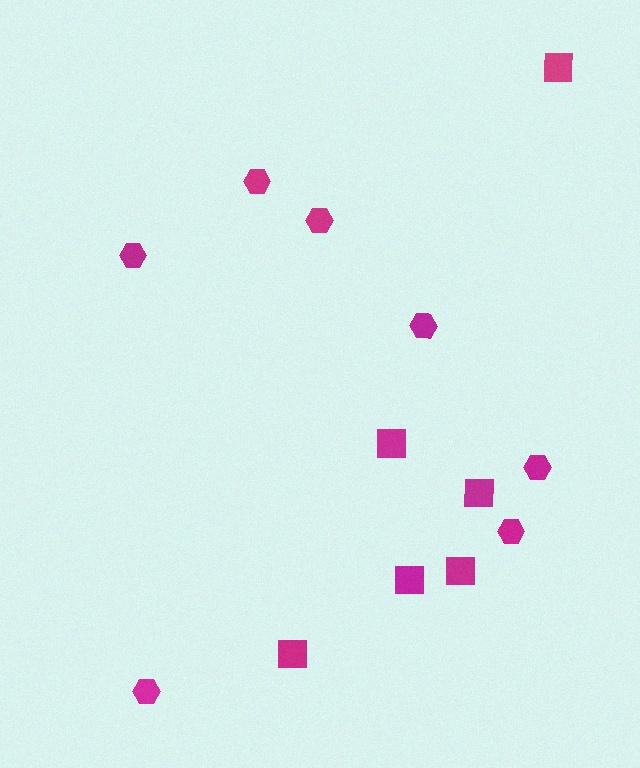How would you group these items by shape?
There are 2 groups: one group of hexagons (7) and one group of squares (6).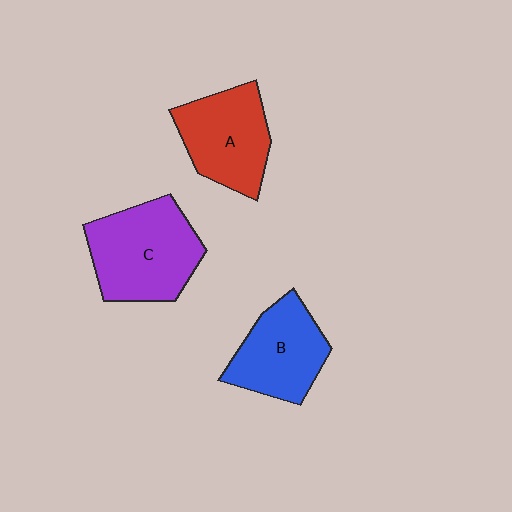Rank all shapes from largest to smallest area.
From largest to smallest: C (purple), A (red), B (blue).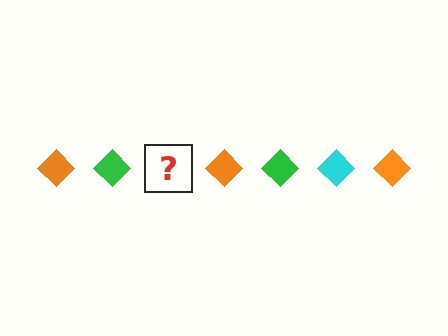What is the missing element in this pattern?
The missing element is a cyan diamond.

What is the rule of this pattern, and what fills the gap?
The rule is that the pattern cycles through orange, green, cyan diamonds. The gap should be filled with a cyan diamond.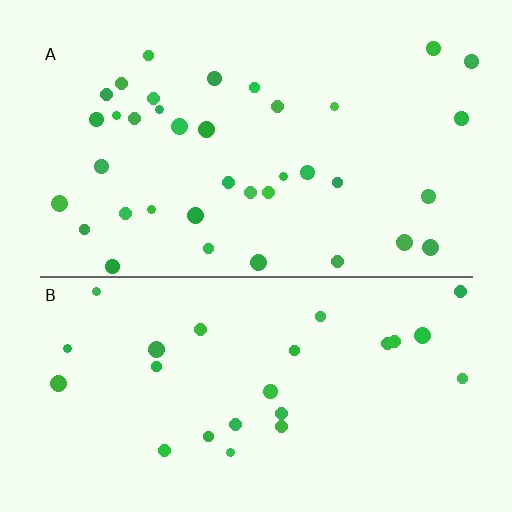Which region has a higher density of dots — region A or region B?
A (the top).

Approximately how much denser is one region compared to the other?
Approximately 1.5× — region A over region B.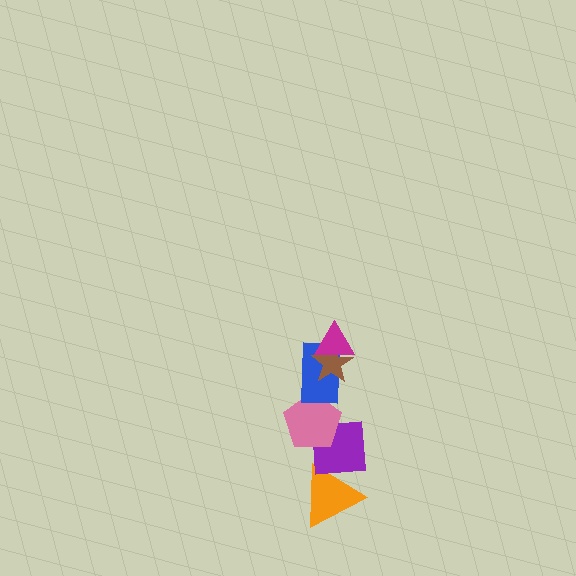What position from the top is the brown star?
The brown star is 2nd from the top.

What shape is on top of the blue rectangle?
The brown star is on top of the blue rectangle.